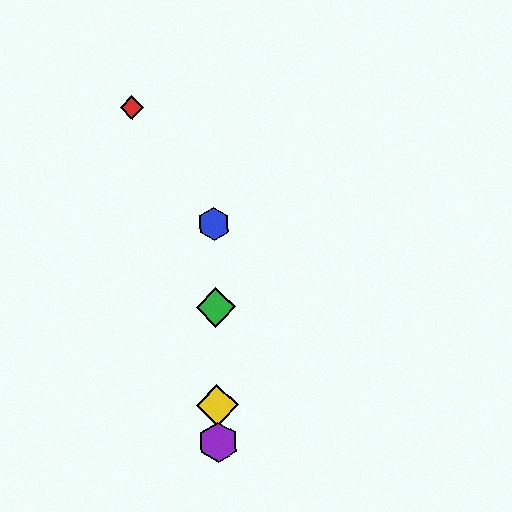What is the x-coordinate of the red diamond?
The red diamond is at x≈132.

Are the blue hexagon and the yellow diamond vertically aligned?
Yes, both are at x≈214.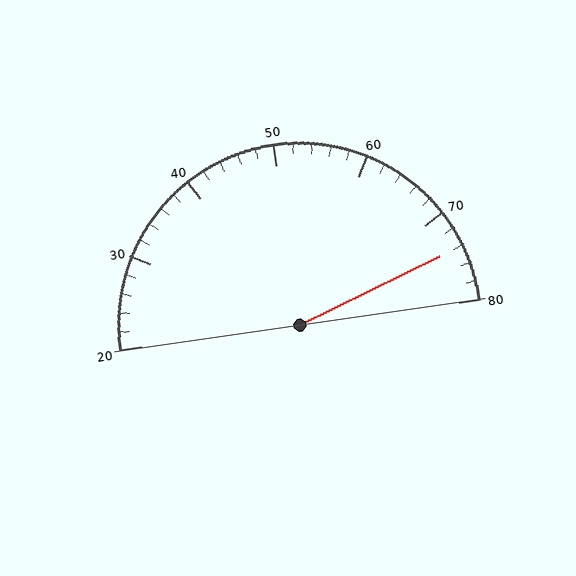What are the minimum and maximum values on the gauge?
The gauge ranges from 20 to 80.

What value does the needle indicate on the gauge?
The needle indicates approximately 74.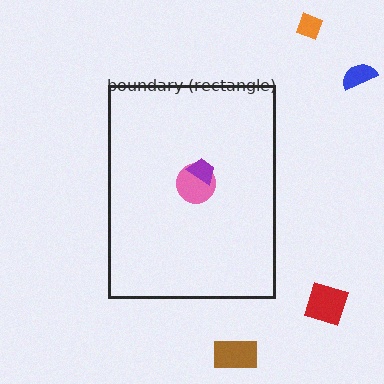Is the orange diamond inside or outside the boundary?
Outside.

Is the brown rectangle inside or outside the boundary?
Outside.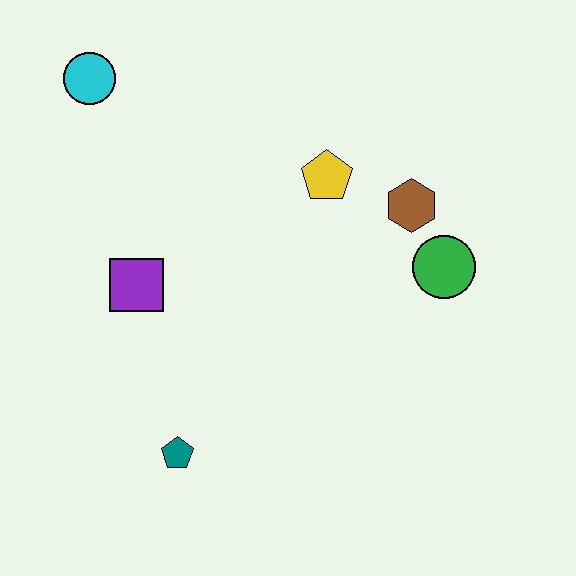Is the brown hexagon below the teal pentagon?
No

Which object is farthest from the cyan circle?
The green circle is farthest from the cyan circle.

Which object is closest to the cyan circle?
The purple square is closest to the cyan circle.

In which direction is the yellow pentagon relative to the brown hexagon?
The yellow pentagon is to the left of the brown hexagon.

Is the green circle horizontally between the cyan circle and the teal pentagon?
No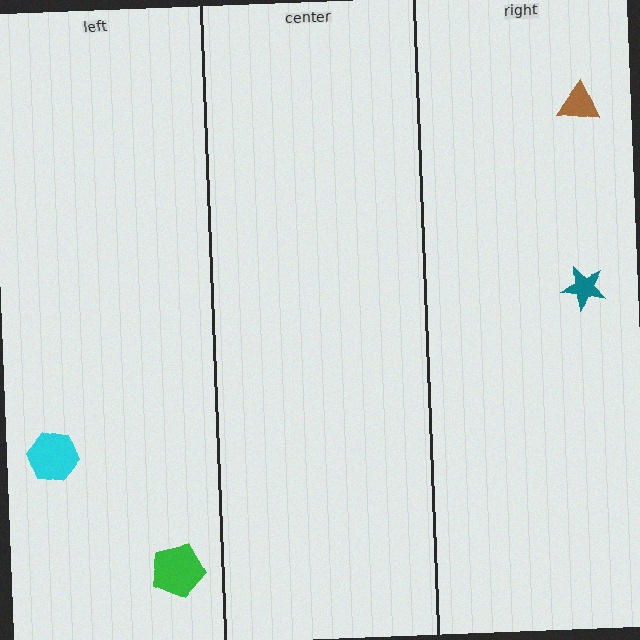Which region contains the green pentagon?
The left region.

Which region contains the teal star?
The right region.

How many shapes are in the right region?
2.